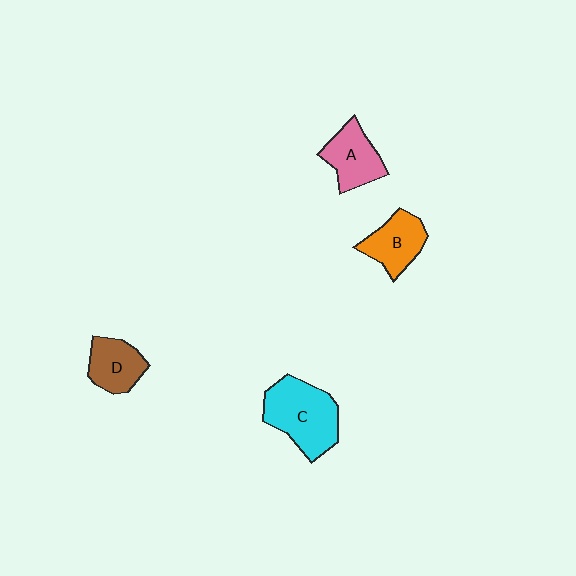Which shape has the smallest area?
Shape D (brown).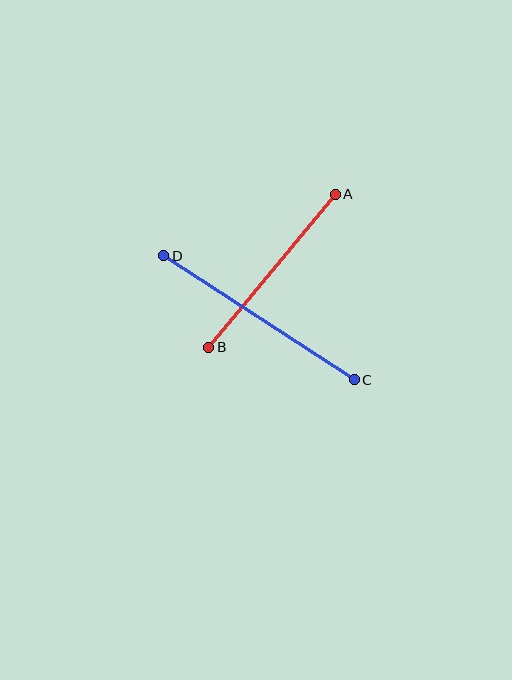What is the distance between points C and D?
The distance is approximately 227 pixels.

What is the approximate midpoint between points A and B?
The midpoint is at approximately (272, 271) pixels.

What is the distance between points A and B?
The distance is approximately 199 pixels.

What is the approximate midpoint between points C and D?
The midpoint is at approximately (259, 318) pixels.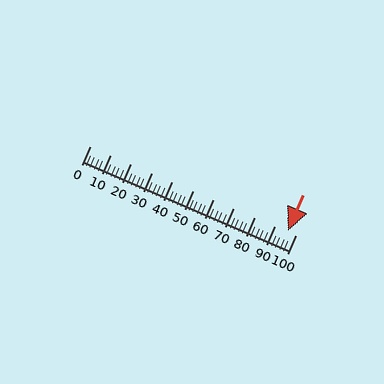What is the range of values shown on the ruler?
The ruler shows values from 0 to 100.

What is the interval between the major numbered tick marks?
The major tick marks are spaced 10 units apart.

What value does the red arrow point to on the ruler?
The red arrow points to approximately 96.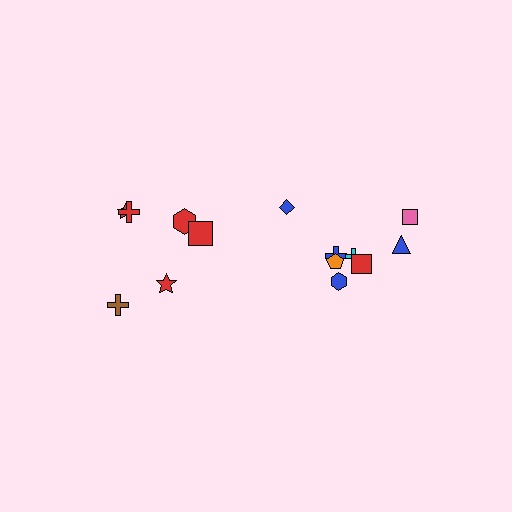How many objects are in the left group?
There are 6 objects.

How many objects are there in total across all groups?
There are 14 objects.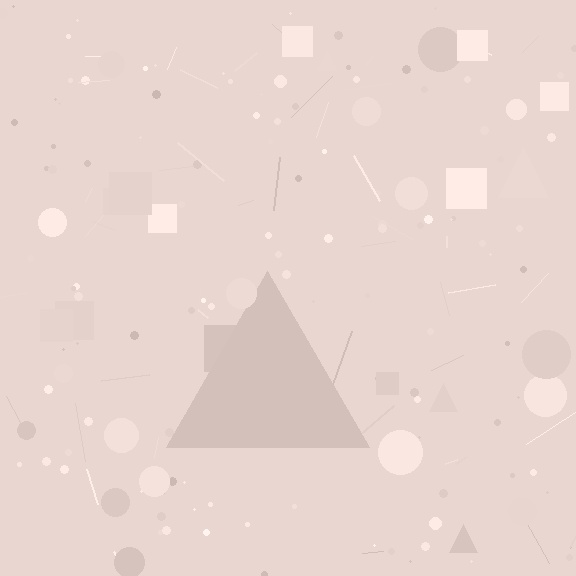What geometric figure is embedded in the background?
A triangle is embedded in the background.